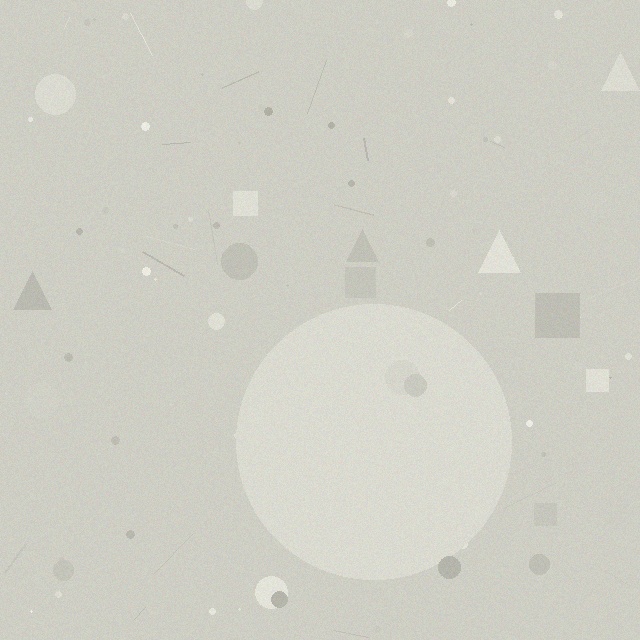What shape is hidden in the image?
A circle is hidden in the image.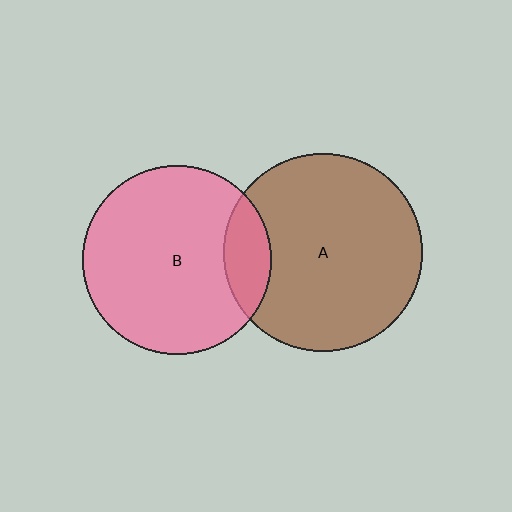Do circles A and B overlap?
Yes.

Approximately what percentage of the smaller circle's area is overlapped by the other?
Approximately 15%.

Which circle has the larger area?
Circle A (brown).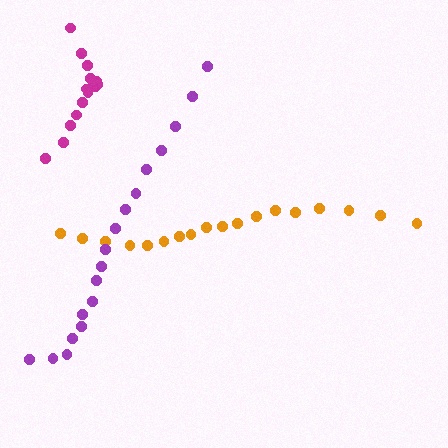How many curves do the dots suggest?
There are 3 distinct paths.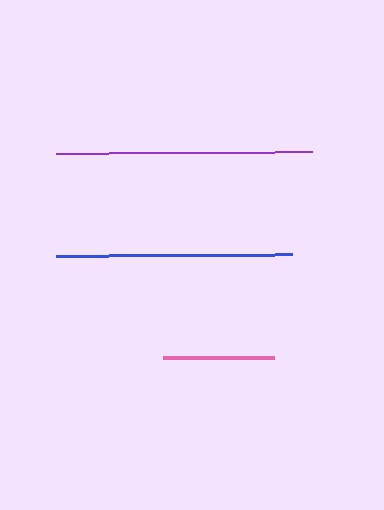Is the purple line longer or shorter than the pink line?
The purple line is longer than the pink line.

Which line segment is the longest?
The purple line is the longest at approximately 256 pixels.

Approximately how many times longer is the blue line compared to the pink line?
The blue line is approximately 2.1 times the length of the pink line.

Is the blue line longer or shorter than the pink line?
The blue line is longer than the pink line.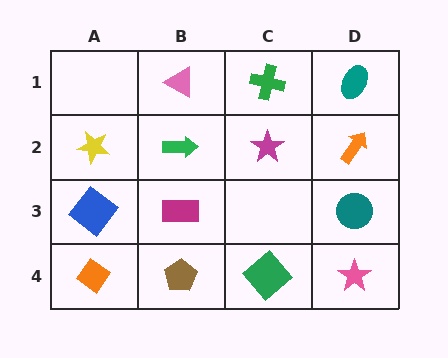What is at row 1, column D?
A teal ellipse.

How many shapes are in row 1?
3 shapes.